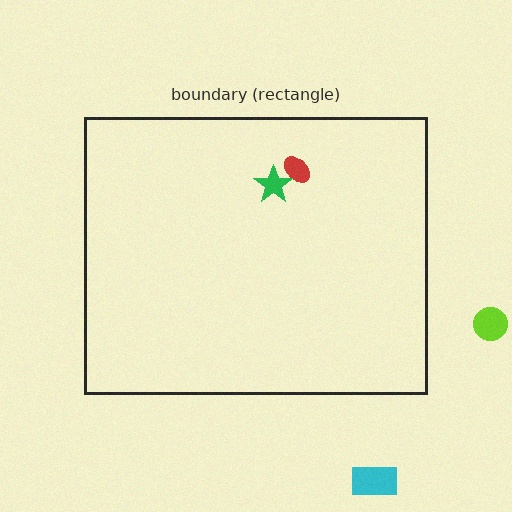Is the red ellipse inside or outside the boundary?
Inside.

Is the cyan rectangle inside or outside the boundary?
Outside.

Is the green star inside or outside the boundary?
Inside.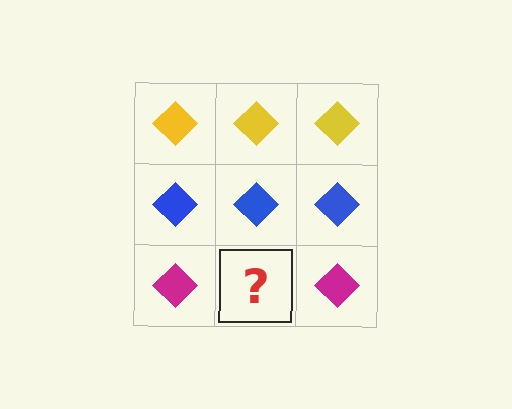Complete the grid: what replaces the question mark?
The question mark should be replaced with a magenta diamond.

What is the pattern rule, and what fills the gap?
The rule is that each row has a consistent color. The gap should be filled with a magenta diamond.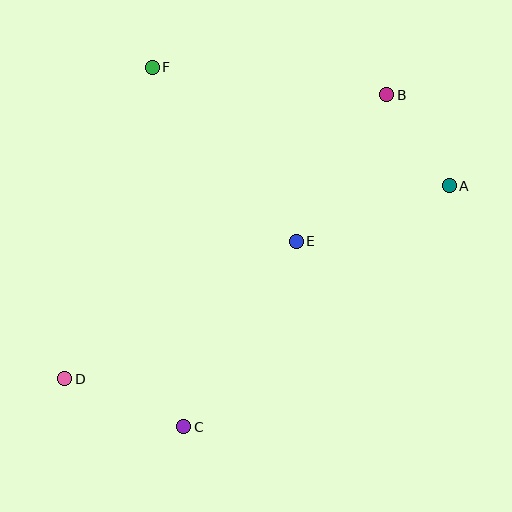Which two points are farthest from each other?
Points A and D are farthest from each other.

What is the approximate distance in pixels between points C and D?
The distance between C and D is approximately 129 pixels.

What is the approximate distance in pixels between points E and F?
The distance between E and F is approximately 226 pixels.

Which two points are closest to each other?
Points A and B are closest to each other.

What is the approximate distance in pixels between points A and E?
The distance between A and E is approximately 163 pixels.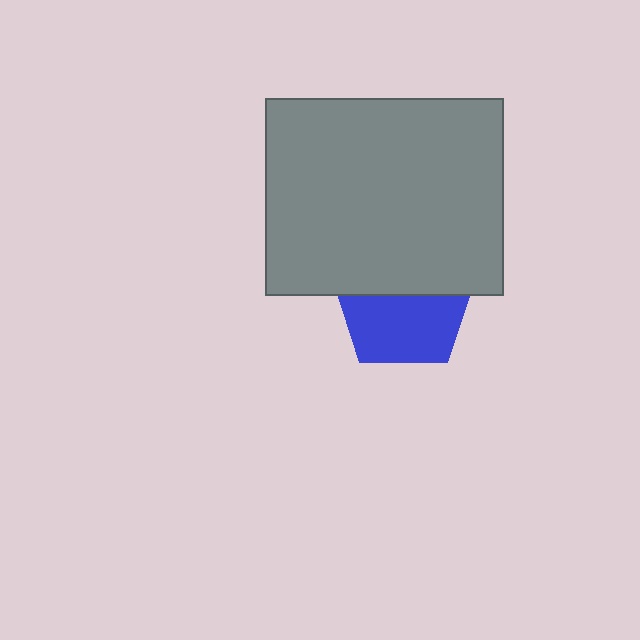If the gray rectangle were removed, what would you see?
You would see the complete blue pentagon.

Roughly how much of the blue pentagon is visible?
About half of it is visible (roughly 55%).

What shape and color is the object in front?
The object in front is a gray rectangle.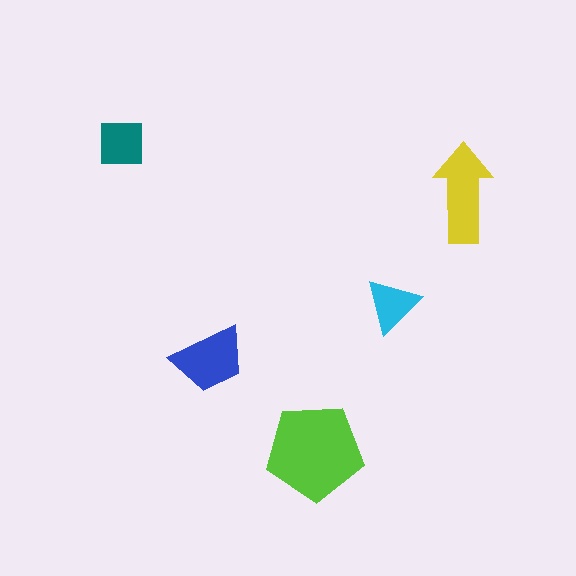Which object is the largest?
The lime pentagon.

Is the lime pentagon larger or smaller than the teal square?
Larger.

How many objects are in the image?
There are 5 objects in the image.